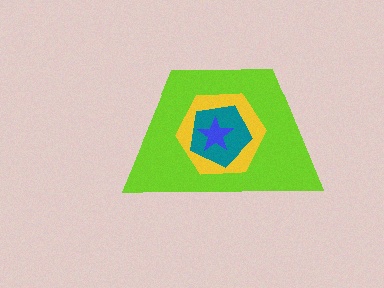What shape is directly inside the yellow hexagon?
The teal pentagon.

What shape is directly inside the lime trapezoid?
The yellow hexagon.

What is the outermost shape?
The lime trapezoid.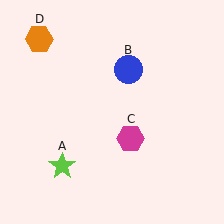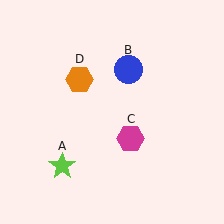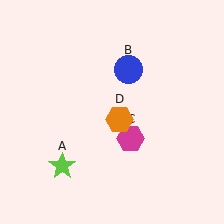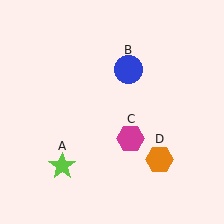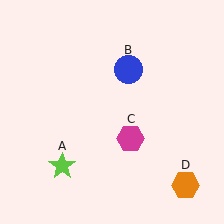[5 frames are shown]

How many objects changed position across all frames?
1 object changed position: orange hexagon (object D).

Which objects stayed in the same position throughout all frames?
Lime star (object A) and blue circle (object B) and magenta hexagon (object C) remained stationary.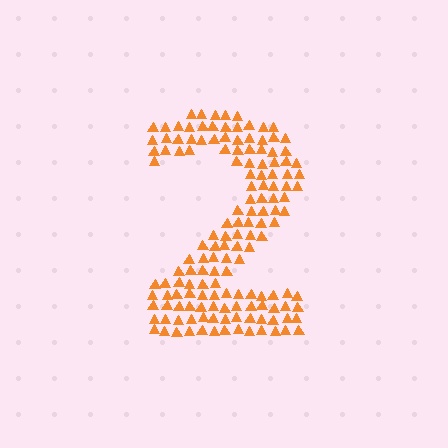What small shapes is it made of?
It is made of small triangles.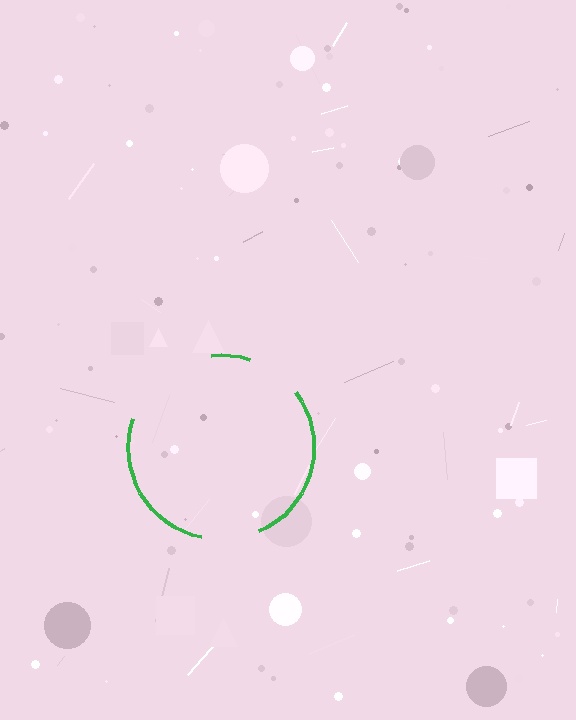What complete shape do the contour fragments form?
The contour fragments form a circle.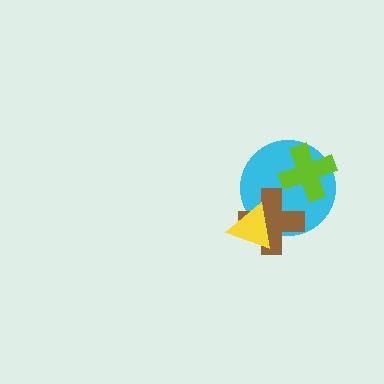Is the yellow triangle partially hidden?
No, no other shape covers it.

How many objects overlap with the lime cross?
1 object overlaps with the lime cross.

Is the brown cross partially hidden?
Yes, it is partially covered by another shape.